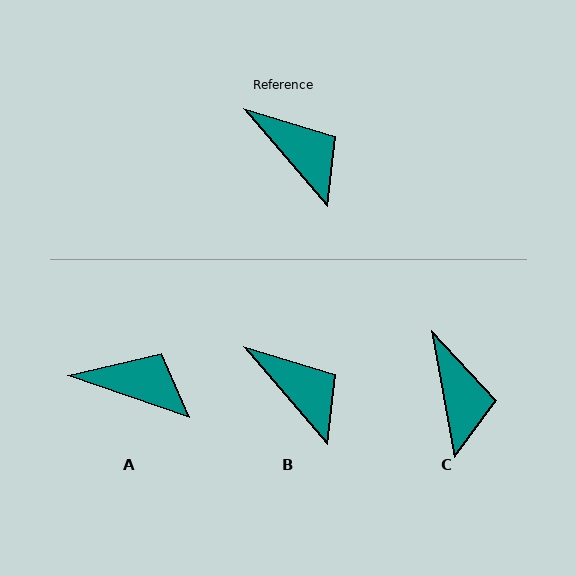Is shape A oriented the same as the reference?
No, it is off by about 30 degrees.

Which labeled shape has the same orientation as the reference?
B.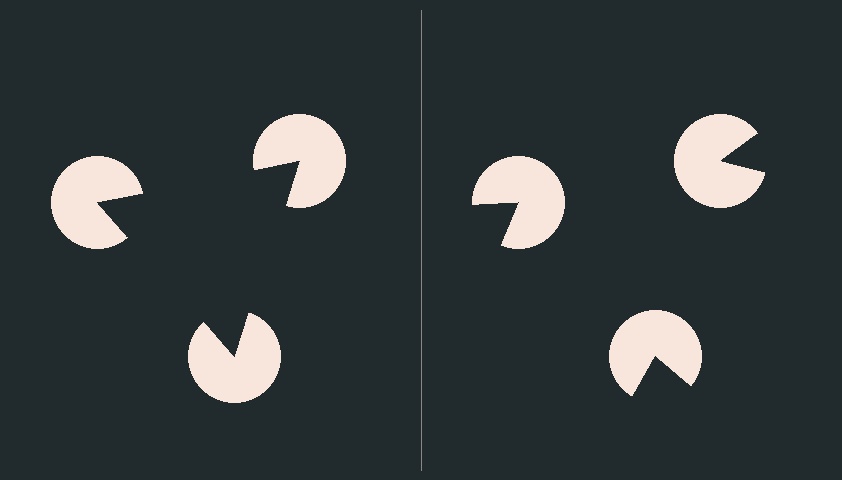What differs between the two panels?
The pac-man discs are positioned identically on both sides; only the wedge orientations differ. On the left they align to a triangle; on the right they are misaligned.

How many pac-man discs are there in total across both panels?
6 — 3 on each side.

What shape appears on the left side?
An illusory triangle.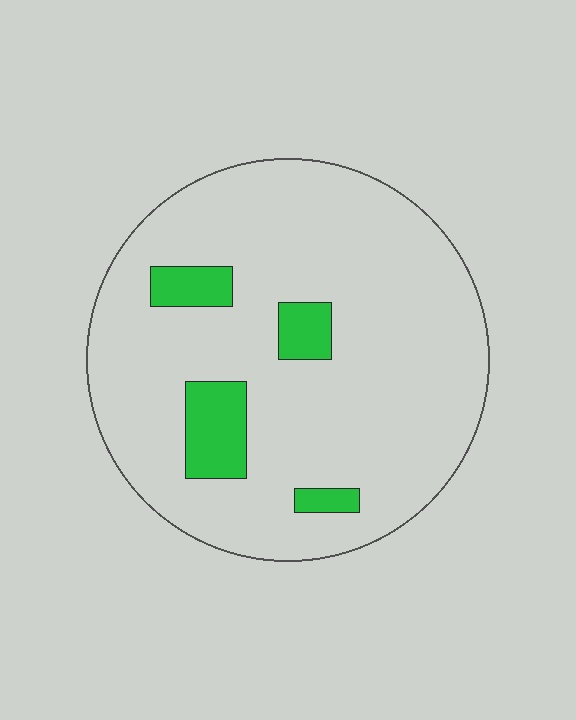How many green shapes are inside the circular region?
4.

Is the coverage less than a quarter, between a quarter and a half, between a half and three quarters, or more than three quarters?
Less than a quarter.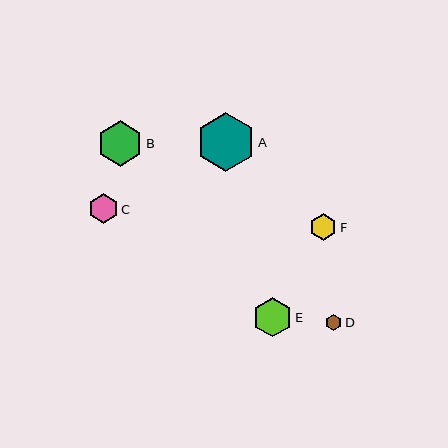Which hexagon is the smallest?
Hexagon D is the smallest with a size of approximately 16 pixels.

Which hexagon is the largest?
Hexagon A is the largest with a size of approximately 59 pixels.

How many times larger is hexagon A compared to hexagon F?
Hexagon A is approximately 2.2 times the size of hexagon F.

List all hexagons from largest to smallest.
From largest to smallest: A, B, E, C, F, D.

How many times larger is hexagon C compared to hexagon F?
Hexagon C is approximately 1.1 times the size of hexagon F.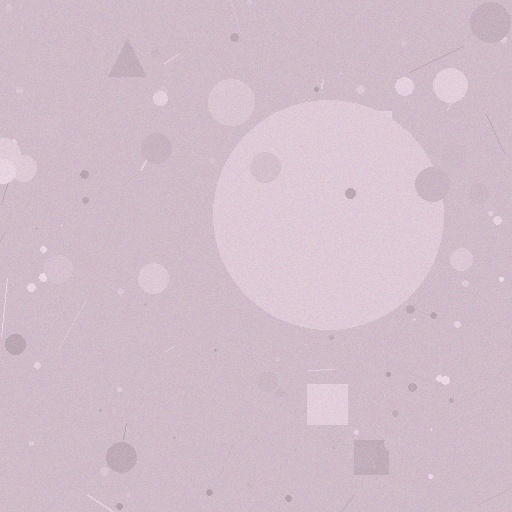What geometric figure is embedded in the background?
A circle is embedded in the background.